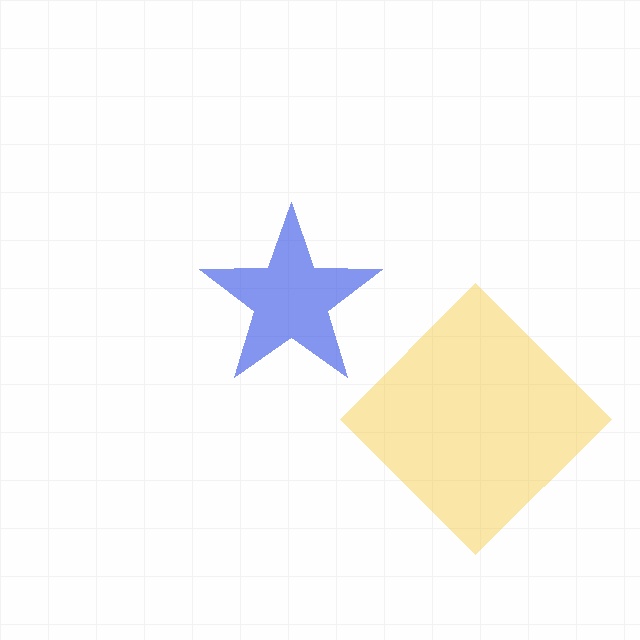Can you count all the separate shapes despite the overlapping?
Yes, there are 2 separate shapes.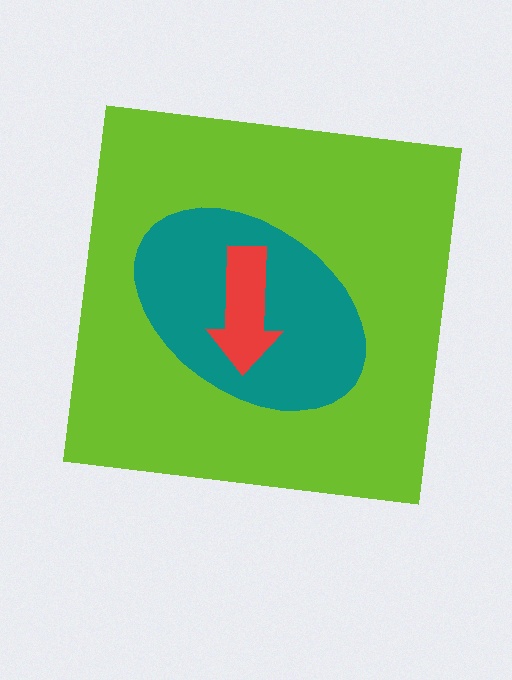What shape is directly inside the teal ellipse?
The red arrow.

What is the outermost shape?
The lime square.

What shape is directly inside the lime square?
The teal ellipse.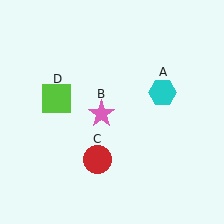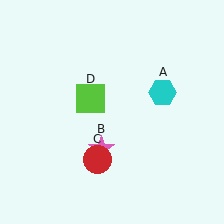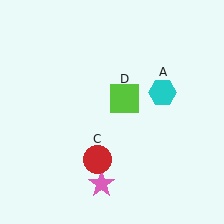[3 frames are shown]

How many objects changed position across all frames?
2 objects changed position: pink star (object B), lime square (object D).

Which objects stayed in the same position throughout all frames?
Cyan hexagon (object A) and red circle (object C) remained stationary.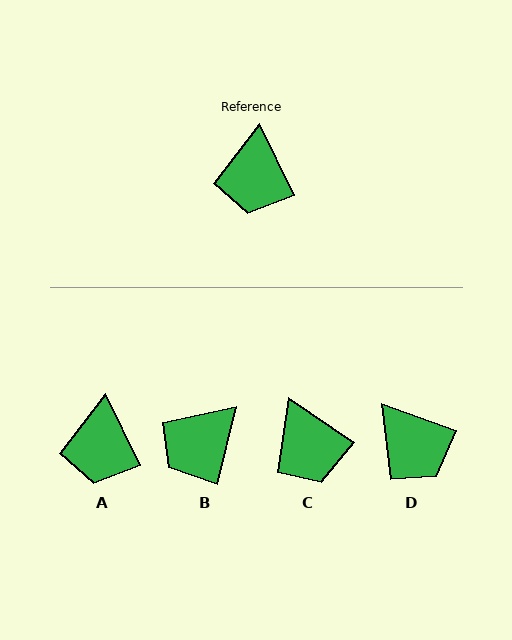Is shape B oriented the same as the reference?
No, it is off by about 40 degrees.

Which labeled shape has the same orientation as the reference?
A.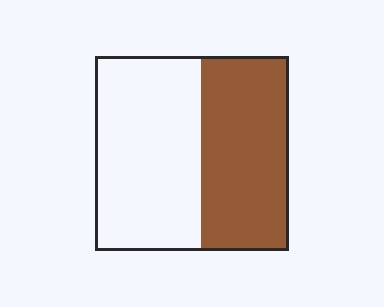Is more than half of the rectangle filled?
No.